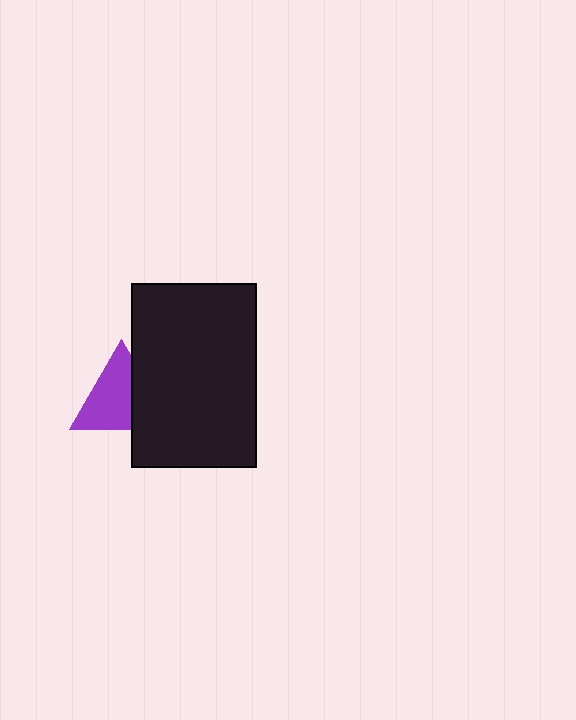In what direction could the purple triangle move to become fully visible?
The purple triangle could move left. That would shift it out from behind the black rectangle entirely.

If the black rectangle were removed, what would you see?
You would see the complete purple triangle.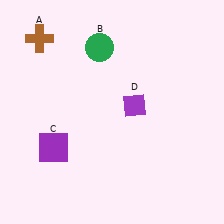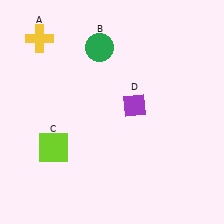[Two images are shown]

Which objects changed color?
A changed from brown to yellow. C changed from purple to lime.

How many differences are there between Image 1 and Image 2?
There are 2 differences between the two images.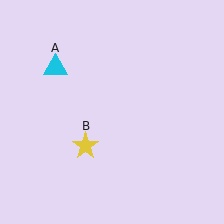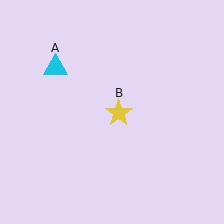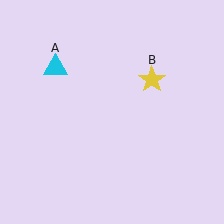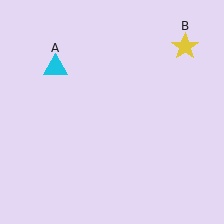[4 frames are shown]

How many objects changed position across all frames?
1 object changed position: yellow star (object B).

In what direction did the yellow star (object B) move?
The yellow star (object B) moved up and to the right.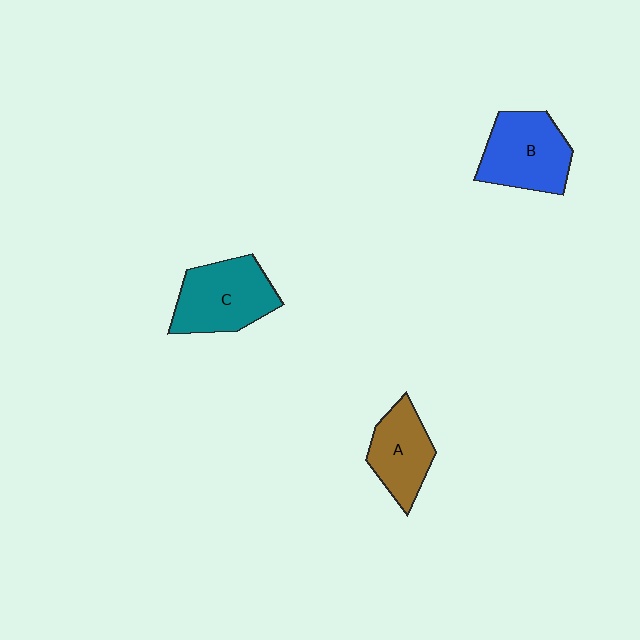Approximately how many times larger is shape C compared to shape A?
Approximately 1.3 times.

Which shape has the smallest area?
Shape A (brown).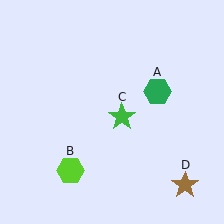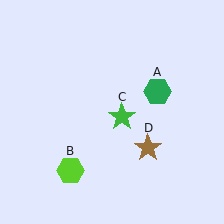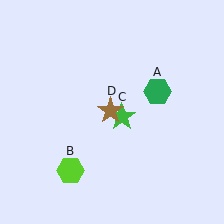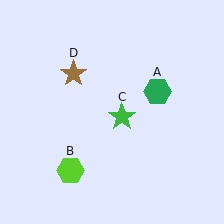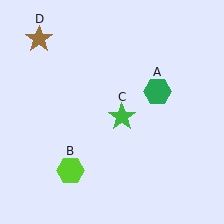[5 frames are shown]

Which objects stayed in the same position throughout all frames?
Green hexagon (object A) and lime hexagon (object B) and green star (object C) remained stationary.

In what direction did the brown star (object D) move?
The brown star (object D) moved up and to the left.